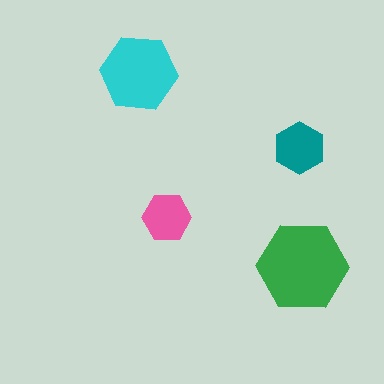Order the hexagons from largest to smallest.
the green one, the cyan one, the teal one, the pink one.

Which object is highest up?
The cyan hexagon is topmost.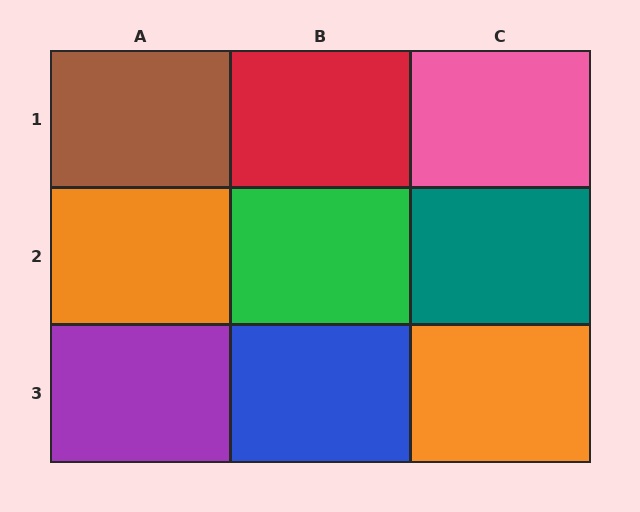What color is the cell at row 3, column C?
Orange.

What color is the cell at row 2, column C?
Teal.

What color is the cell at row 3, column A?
Purple.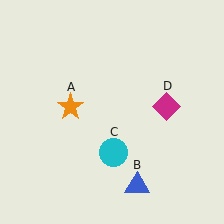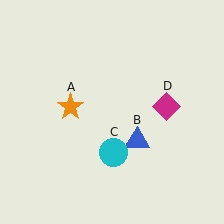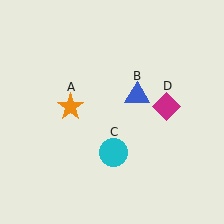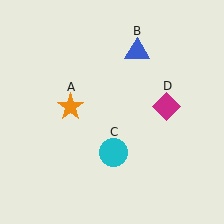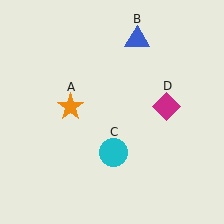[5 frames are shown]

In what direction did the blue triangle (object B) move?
The blue triangle (object B) moved up.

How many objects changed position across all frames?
1 object changed position: blue triangle (object B).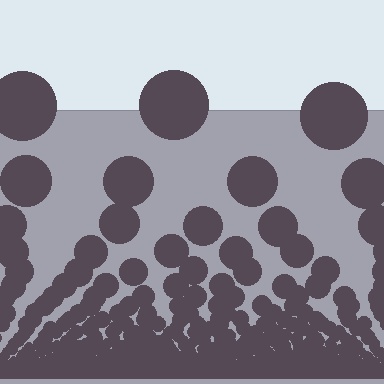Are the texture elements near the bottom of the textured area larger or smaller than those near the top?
Smaller. The gradient is inverted — elements near the bottom are smaller and denser.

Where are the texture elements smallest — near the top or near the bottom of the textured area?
Near the bottom.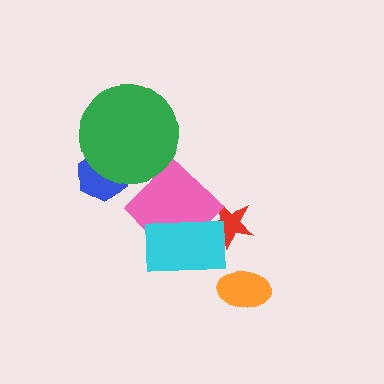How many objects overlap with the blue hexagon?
1 object overlaps with the blue hexagon.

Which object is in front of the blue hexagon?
The green circle is in front of the blue hexagon.